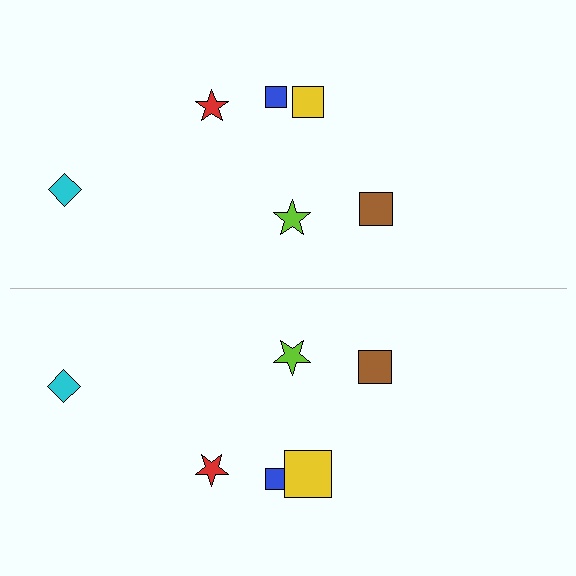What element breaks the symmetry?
The yellow square on the bottom side has a different size than its mirror counterpart.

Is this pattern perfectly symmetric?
No, the pattern is not perfectly symmetric. The yellow square on the bottom side has a different size than its mirror counterpart.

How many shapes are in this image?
There are 12 shapes in this image.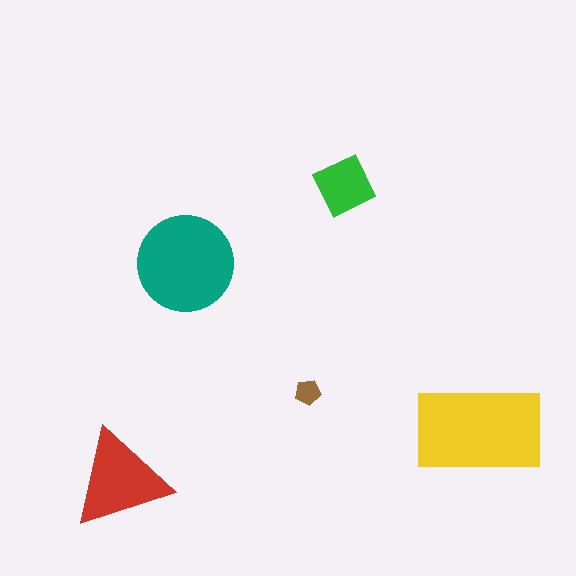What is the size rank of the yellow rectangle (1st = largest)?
1st.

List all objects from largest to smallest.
The yellow rectangle, the teal circle, the red triangle, the green square, the brown pentagon.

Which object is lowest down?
The red triangle is bottommost.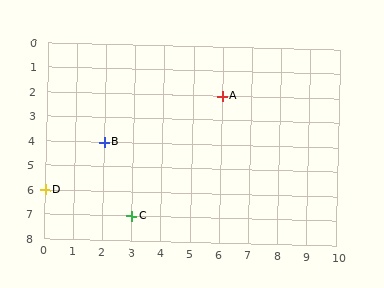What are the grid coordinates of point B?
Point B is at grid coordinates (2, 4).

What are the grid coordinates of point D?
Point D is at grid coordinates (0, 6).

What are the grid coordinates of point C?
Point C is at grid coordinates (3, 7).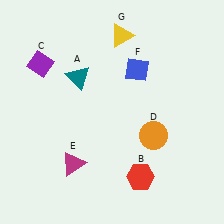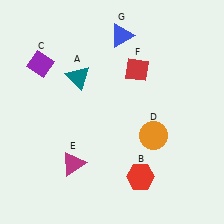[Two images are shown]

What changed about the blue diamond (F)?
In Image 1, F is blue. In Image 2, it changed to red.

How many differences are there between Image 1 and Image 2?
There are 2 differences between the two images.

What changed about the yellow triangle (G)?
In Image 1, G is yellow. In Image 2, it changed to blue.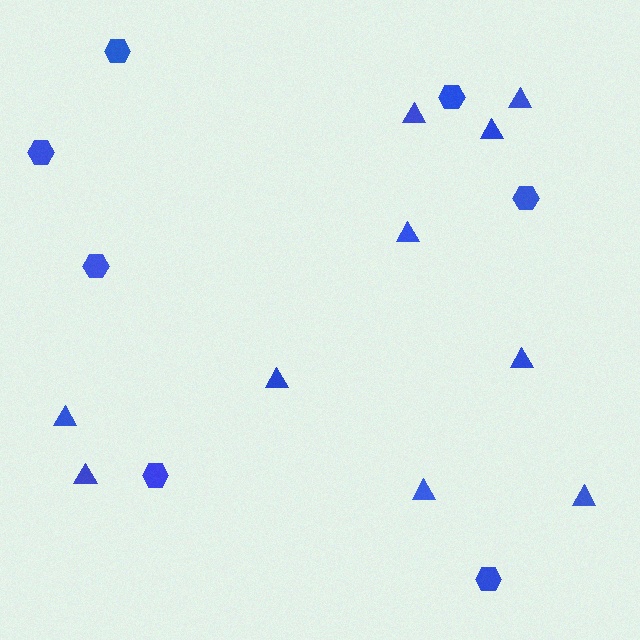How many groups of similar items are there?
There are 2 groups: one group of triangles (10) and one group of hexagons (7).